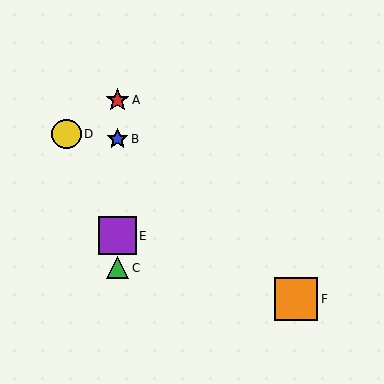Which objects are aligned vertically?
Objects A, B, C, E are aligned vertically.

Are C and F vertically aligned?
No, C is at x≈117 and F is at x≈296.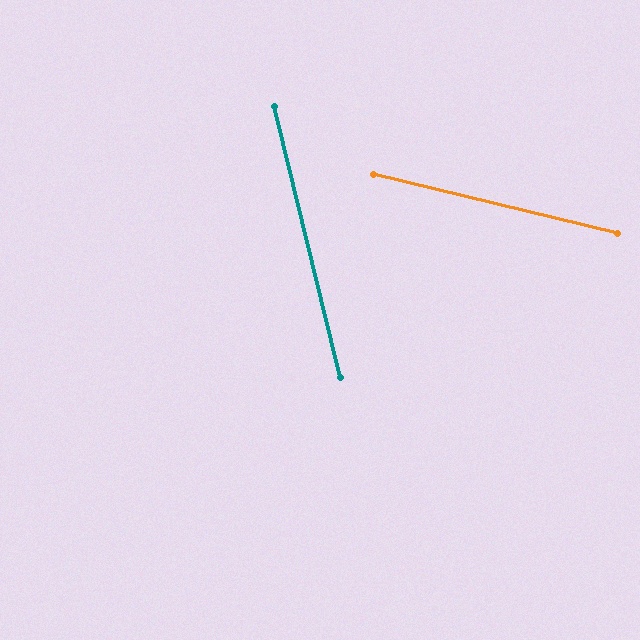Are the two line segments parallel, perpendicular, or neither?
Neither parallel nor perpendicular — they differ by about 63°.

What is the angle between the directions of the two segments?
Approximately 63 degrees.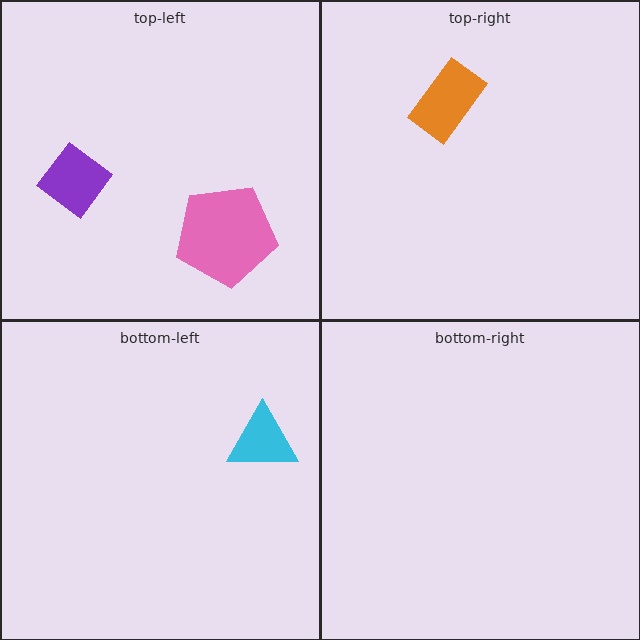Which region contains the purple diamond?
The top-left region.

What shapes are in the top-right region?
The orange rectangle.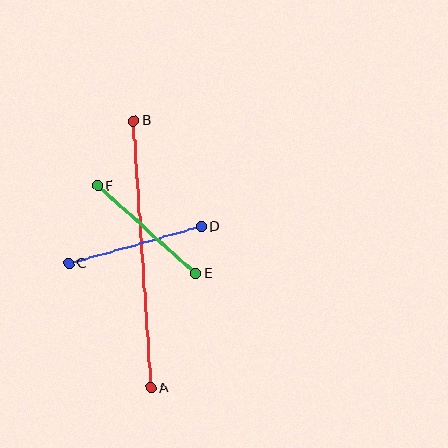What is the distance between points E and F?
The distance is approximately 132 pixels.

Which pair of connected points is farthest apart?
Points A and B are farthest apart.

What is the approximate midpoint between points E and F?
The midpoint is at approximately (147, 230) pixels.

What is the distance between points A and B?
The distance is approximately 267 pixels.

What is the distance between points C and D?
The distance is approximately 137 pixels.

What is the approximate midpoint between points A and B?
The midpoint is at approximately (142, 254) pixels.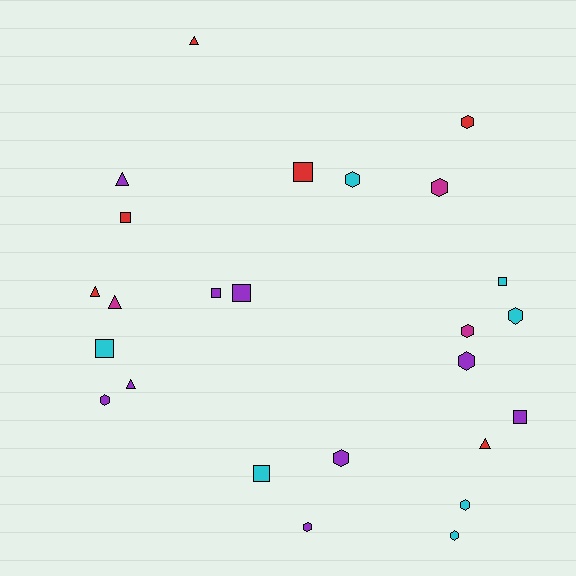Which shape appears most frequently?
Hexagon, with 11 objects.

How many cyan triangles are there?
There are no cyan triangles.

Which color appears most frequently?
Purple, with 9 objects.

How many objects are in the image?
There are 25 objects.